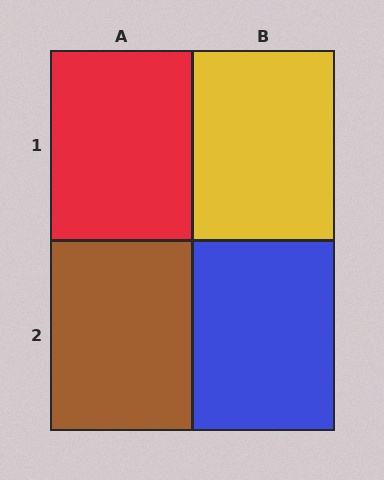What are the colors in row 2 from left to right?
Brown, blue.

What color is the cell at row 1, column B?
Yellow.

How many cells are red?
1 cell is red.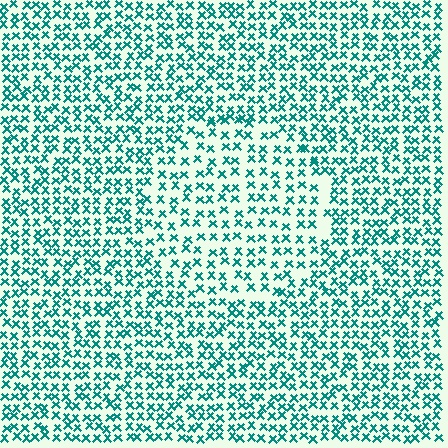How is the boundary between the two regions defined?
The boundary is defined by a change in element density (approximately 1.6x ratio). All elements are the same color, size, and shape.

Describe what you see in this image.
The image contains small teal elements arranged at two different densities. A circle-shaped region is visible where the elements are less densely packed than the surrounding area.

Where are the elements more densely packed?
The elements are more densely packed outside the circle boundary.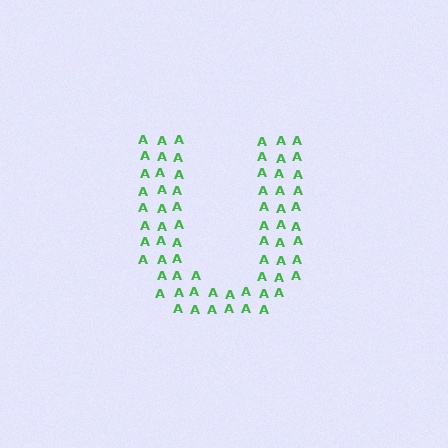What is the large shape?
The large shape is the letter U.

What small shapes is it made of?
It is made of small letter A's.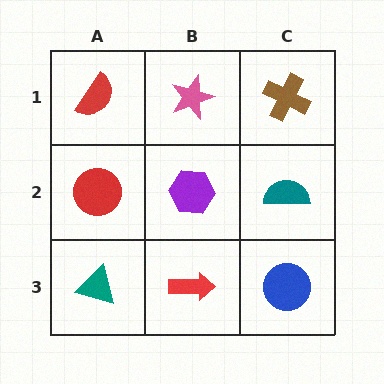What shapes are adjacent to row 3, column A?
A red circle (row 2, column A), a red arrow (row 3, column B).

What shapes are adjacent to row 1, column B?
A purple hexagon (row 2, column B), a red semicircle (row 1, column A), a brown cross (row 1, column C).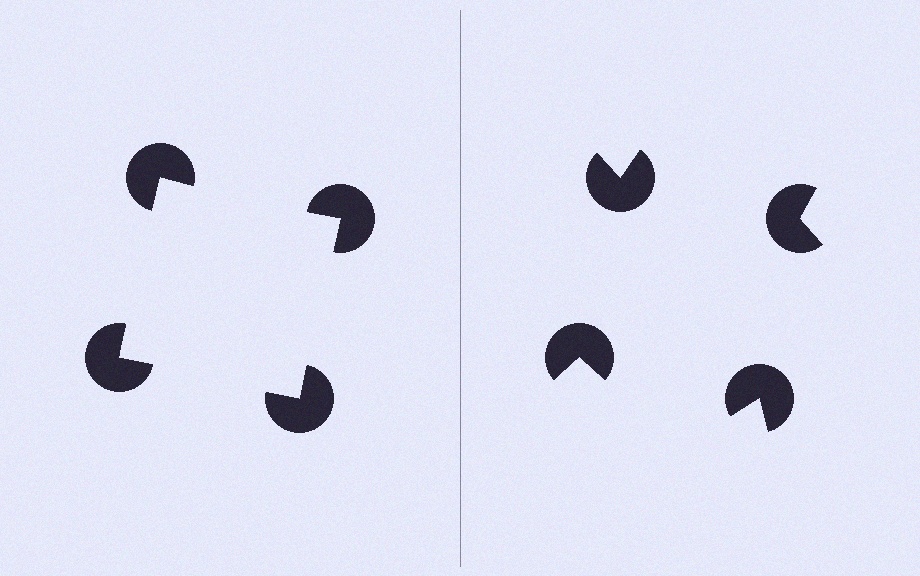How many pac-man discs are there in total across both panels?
8 — 4 on each side.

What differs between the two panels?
The pac-man discs are positioned identically on both sides; only the wedge orientations differ. On the left they align to a square; on the right they are misaligned.